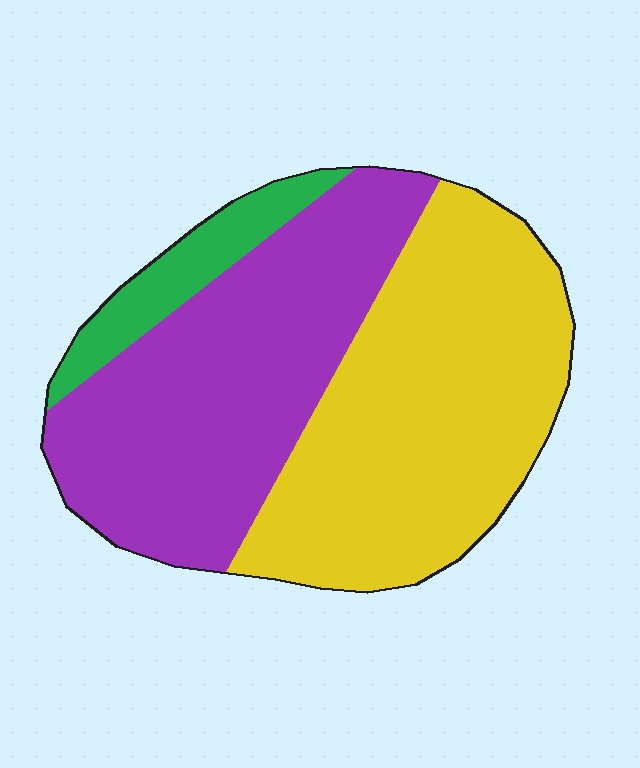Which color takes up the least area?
Green, at roughly 10%.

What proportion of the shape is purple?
Purple covers roughly 45% of the shape.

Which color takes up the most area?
Yellow, at roughly 45%.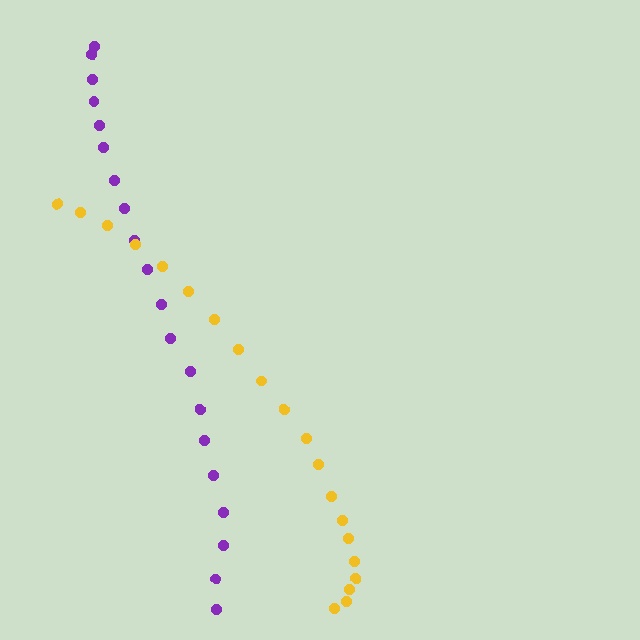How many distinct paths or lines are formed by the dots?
There are 2 distinct paths.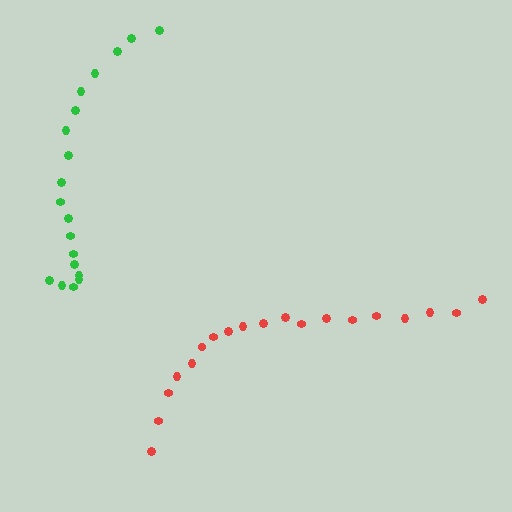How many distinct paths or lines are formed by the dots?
There are 2 distinct paths.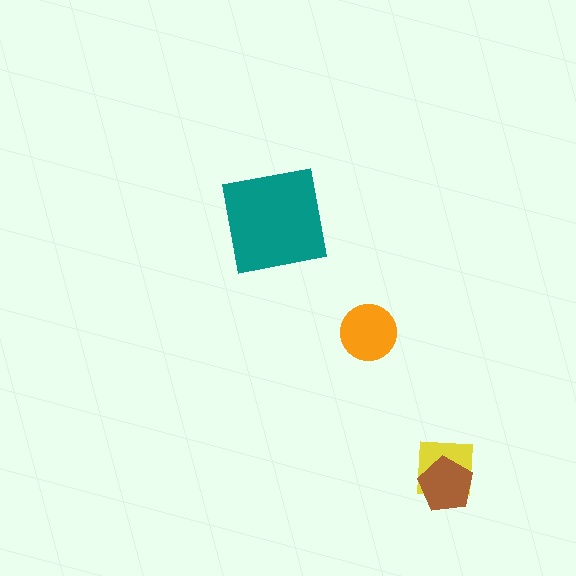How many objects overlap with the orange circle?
0 objects overlap with the orange circle.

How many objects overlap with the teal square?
0 objects overlap with the teal square.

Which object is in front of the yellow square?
The brown pentagon is in front of the yellow square.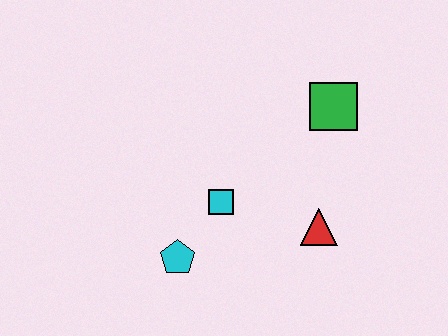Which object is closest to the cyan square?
The cyan pentagon is closest to the cyan square.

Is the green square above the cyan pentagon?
Yes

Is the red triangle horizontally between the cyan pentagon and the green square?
Yes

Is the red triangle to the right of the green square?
No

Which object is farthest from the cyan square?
The green square is farthest from the cyan square.